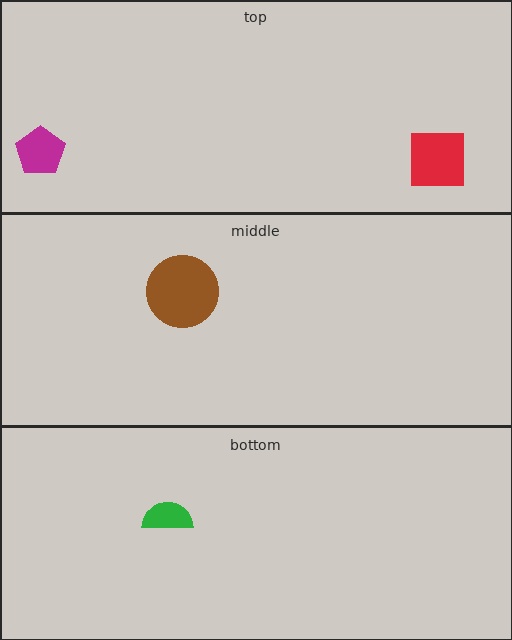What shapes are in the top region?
The magenta pentagon, the red square.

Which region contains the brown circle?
The middle region.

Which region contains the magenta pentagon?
The top region.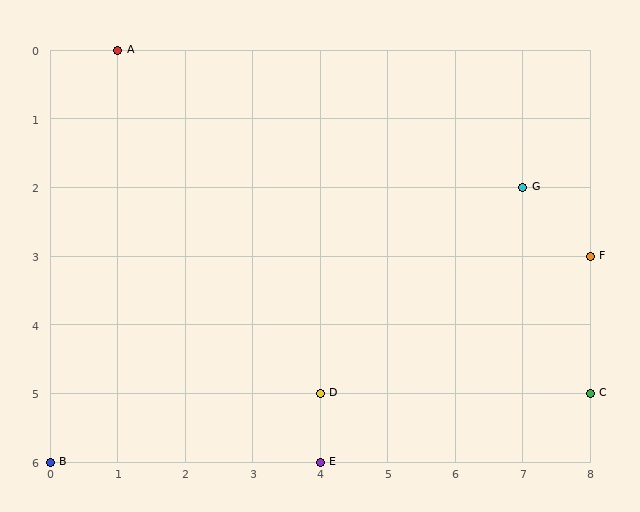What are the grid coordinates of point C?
Point C is at grid coordinates (8, 5).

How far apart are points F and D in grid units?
Points F and D are 4 columns and 2 rows apart (about 4.5 grid units diagonally).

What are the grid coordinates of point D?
Point D is at grid coordinates (4, 5).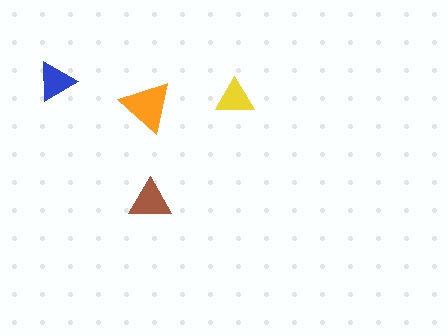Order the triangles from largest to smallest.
the orange one, the brown one, the blue one, the yellow one.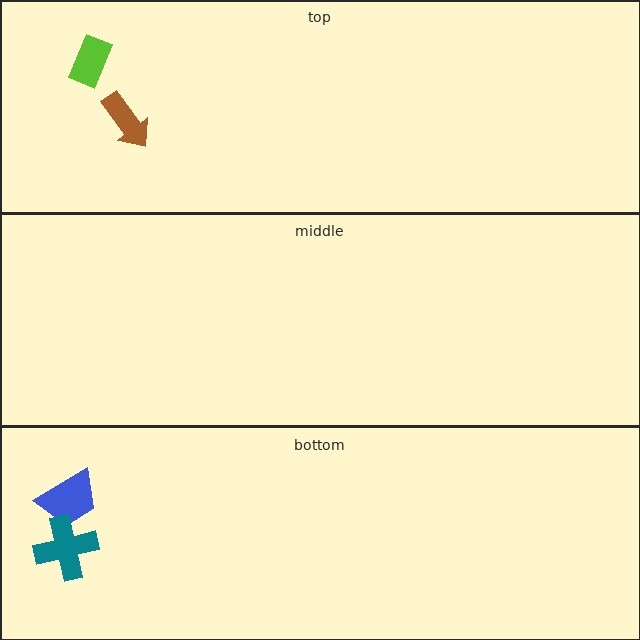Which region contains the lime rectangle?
The top region.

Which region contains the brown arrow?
The top region.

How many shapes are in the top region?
2.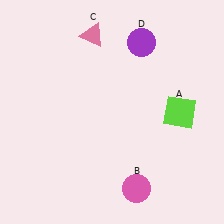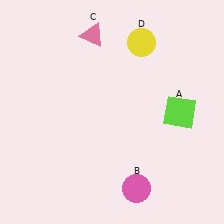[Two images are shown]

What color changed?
The circle (D) changed from purple in Image 1 to yellow in Image 2.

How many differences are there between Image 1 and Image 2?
There is 1 difference between the two images.